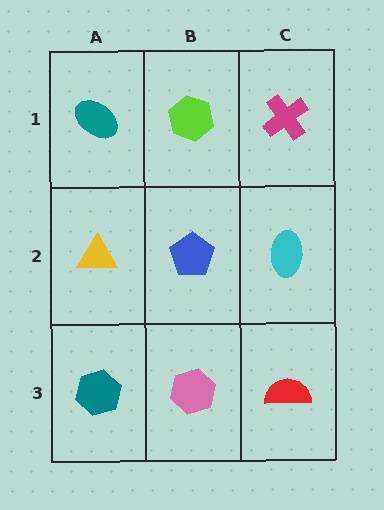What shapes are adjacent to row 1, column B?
A blue pentagon (row 2, column B), a teal ellipse (row 1, column A), a magenta cross (row 1, column C).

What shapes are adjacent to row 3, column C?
A cyan ellipse (row 2, column C), a pink hexagon (row 3, column B).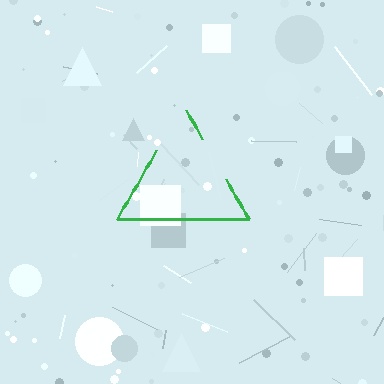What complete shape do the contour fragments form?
The contour fragments form a triangle.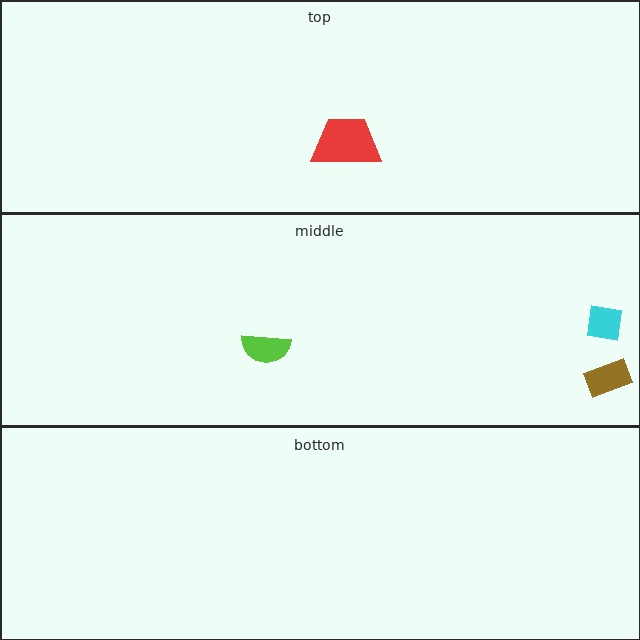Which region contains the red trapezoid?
The top region.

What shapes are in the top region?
The red trapezoid.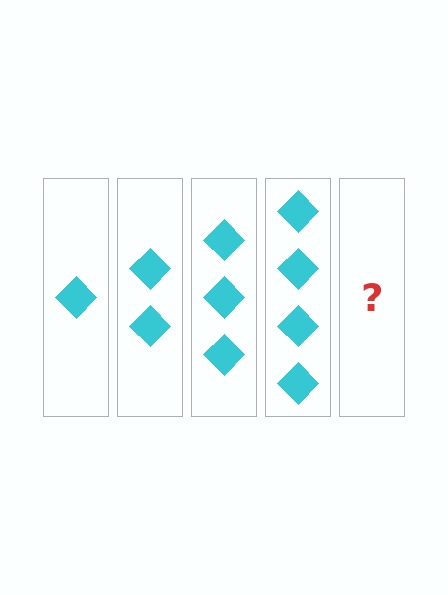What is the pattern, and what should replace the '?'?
The pattern is that each step adds one more diamond. The '?' should be 5 diamonds.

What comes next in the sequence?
The next element should be 5 diamonds.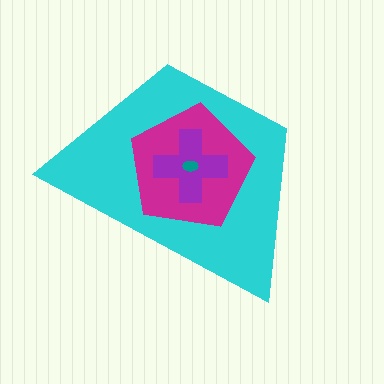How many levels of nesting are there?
4.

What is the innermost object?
The teal ellipse.